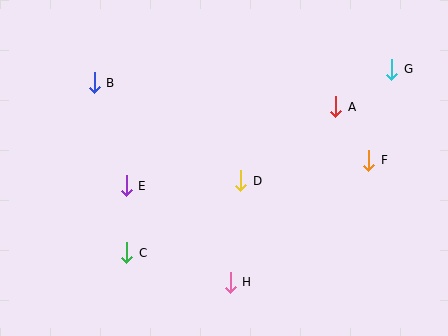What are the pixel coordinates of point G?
Point G is at (392, 69).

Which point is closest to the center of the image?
Point D at (241, 181) is closest to the center.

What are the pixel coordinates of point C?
Point C is at (127, 253).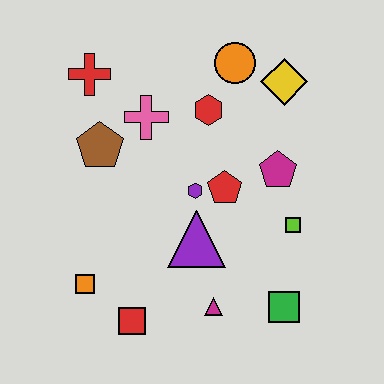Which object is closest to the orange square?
The red square is closest to the orange square.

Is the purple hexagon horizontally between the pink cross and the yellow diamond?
Yes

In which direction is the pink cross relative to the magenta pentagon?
The pink cross is to the left of the magenta pentagon.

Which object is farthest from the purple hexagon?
The red cross is farthest from the purple hexagon.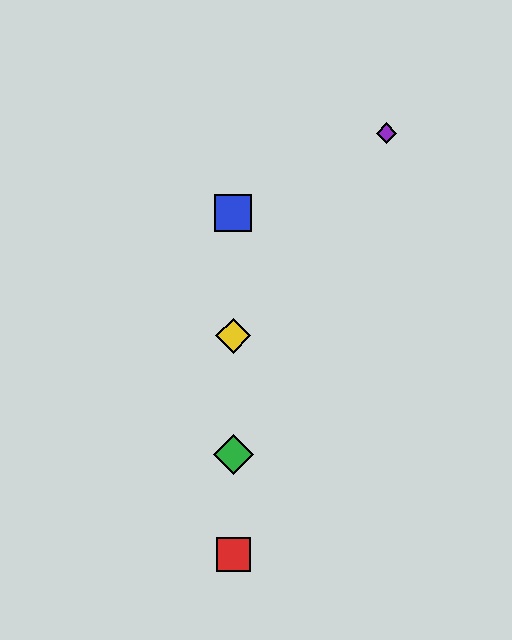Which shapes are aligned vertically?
The red square, the blue square, the green diamond, the yellow diamond are aligned vertically.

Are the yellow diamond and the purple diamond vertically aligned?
No, the yellow diamond is at x≈233 and the purple diamond is at x≈387.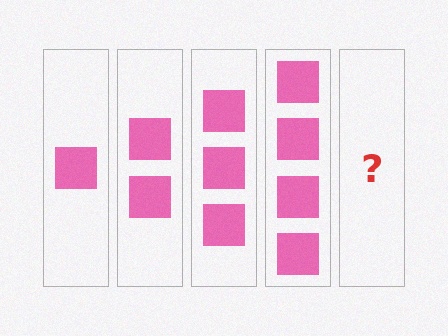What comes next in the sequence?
The next element should be 5 squares.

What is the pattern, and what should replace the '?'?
The pattern is that each step adds one more square. The '?' should be 5 squares.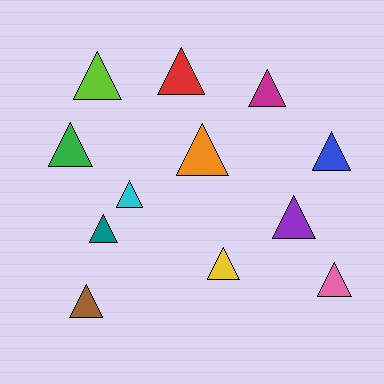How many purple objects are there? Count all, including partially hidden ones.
There is 1 purple object.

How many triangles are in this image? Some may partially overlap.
There are 12 triangles.